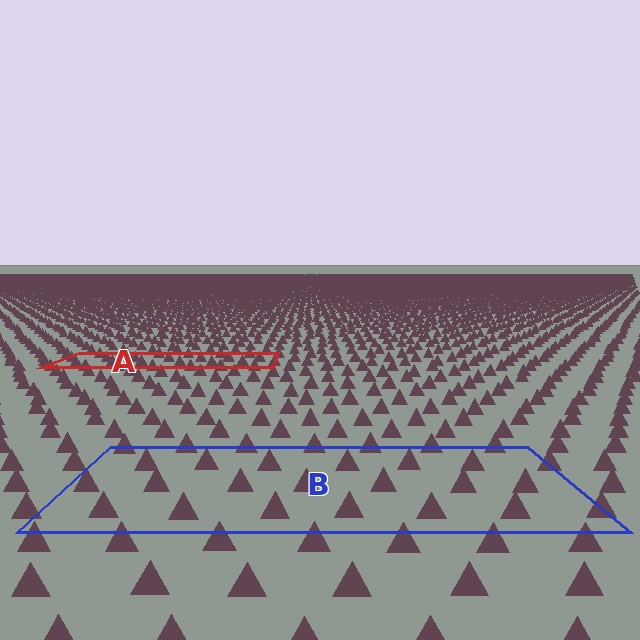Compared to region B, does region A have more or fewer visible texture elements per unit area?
Region A has more texture elements per unit area — they are packed more densely because it is farther away.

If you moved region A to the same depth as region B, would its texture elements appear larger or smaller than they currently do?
They would appear larger. At a closer depth, the same texture elements are projected at a bigger on-screen size.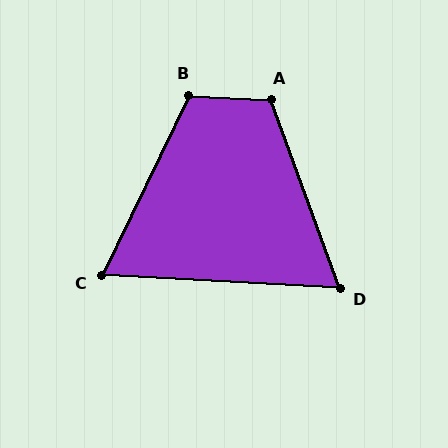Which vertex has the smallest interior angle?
D, at approximately 67 degrees.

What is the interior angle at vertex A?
Approximately 113 degrees (obtuse).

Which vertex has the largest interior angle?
B, at approximately 113 degrees.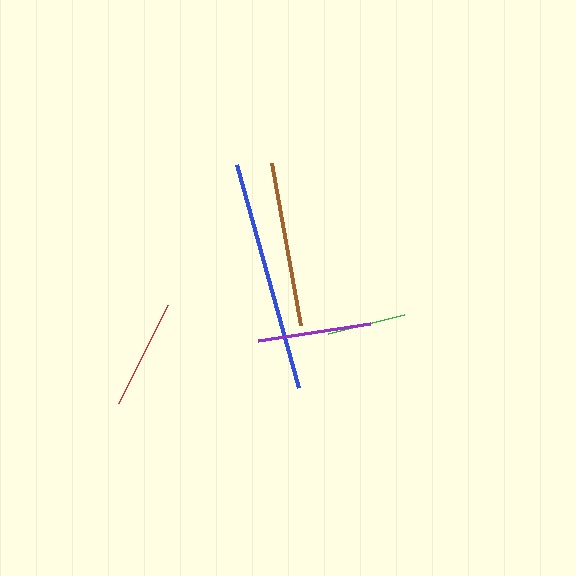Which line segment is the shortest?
The green line is the shortest at approximately 78 pixels.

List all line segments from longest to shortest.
From longest to shortest: blue, brown, purple, red, green.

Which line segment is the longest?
The blue line is the longest at approximately 231 pixels.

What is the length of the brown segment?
The brown segment is approximately 165 pixels long.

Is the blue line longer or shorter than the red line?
The blue line is longer than the red line.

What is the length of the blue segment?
The blue segment is approximately 231 pixels long.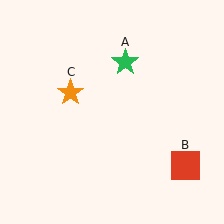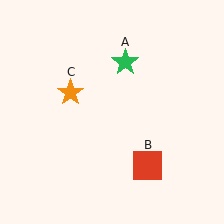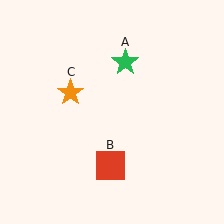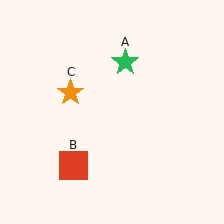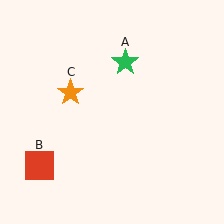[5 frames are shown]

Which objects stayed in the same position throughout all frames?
Green star (object A) and orange star (object C) remained stationary.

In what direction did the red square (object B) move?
The red square (object B) moved left.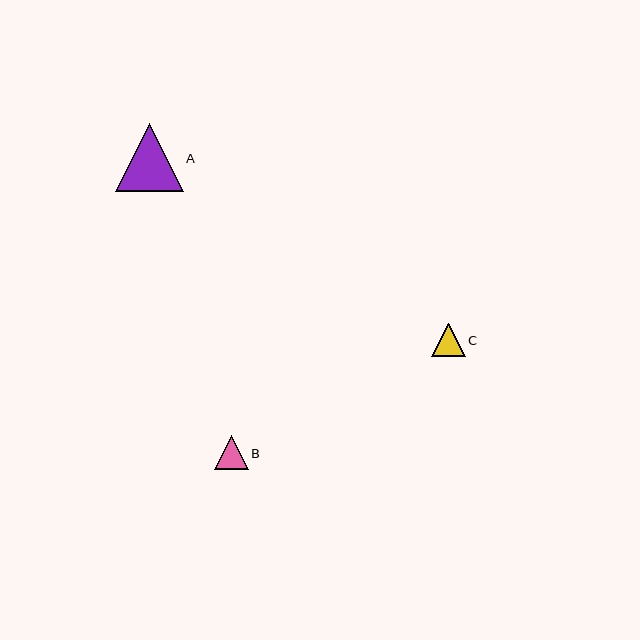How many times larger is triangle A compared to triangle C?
Triangle A is approximately 2.0 times the size of triangle C.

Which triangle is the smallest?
Triangle C is the smallest with a size of approximately 34 pixels.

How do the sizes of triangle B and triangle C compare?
Triangle B and triangle C are approximately the same size.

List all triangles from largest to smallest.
From largest to smallest: A, B, C.